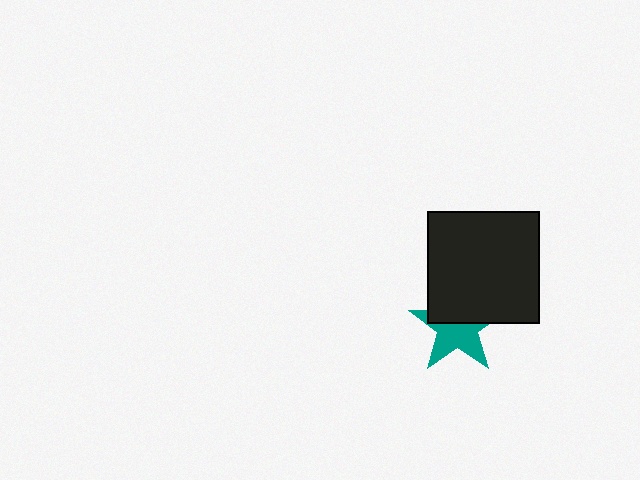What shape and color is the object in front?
The object in front is a black square.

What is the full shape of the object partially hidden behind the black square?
The partially hidden object is a teal star.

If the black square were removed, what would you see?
You would see the complete teal star.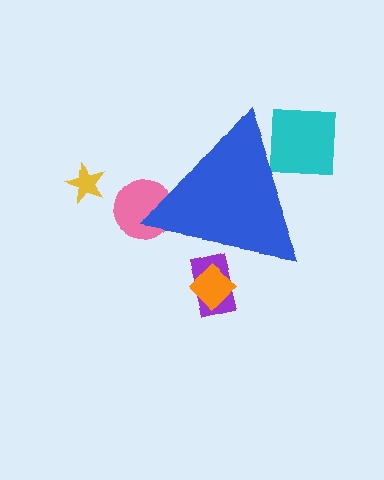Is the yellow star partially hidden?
No, the yellow star is fully visible.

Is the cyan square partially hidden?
Yes, the cyan square is partially hidden behind the blue triangle.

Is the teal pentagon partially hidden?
Yes, the teal pentagon is partially hidden behind the blue triangle.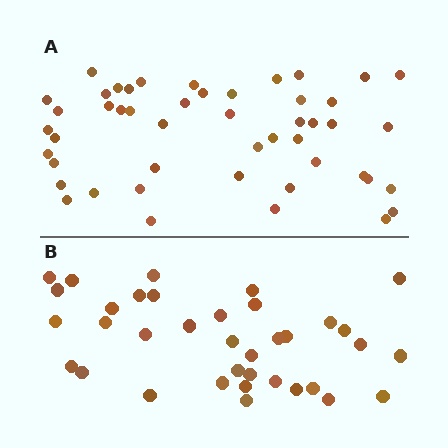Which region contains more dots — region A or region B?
Region A (the top region) has more dots.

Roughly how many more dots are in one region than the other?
Region A has roughly 12 or so more dots than region B.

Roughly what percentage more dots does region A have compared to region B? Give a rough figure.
About 35% more.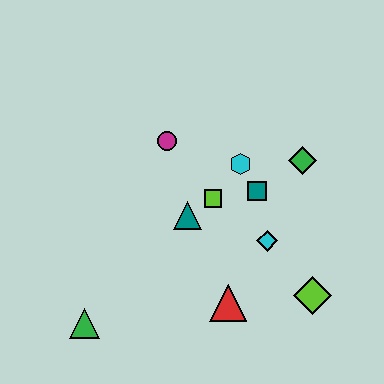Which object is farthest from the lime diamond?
The green triangle is farthest from the lime diamond.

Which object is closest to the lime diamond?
The cyan diamond is closest to the lime diamond.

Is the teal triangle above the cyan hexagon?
No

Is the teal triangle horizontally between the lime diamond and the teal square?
No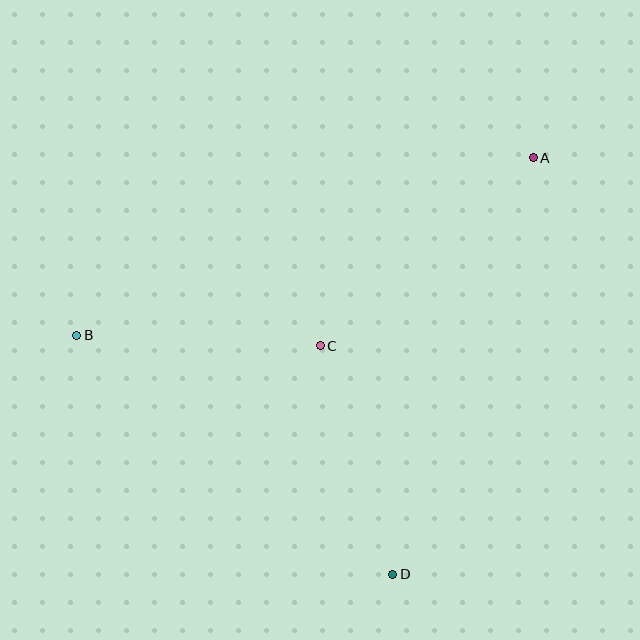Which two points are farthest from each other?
Points A and B are farthest from each other.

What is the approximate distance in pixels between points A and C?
The distance between A and C is approximately 284 pixels.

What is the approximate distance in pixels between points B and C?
The distance between B and C is approximately 244 pixels.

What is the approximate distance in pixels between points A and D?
The distance between A and D is approximately 440 pixels.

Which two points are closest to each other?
Points C and D are closest to each other.